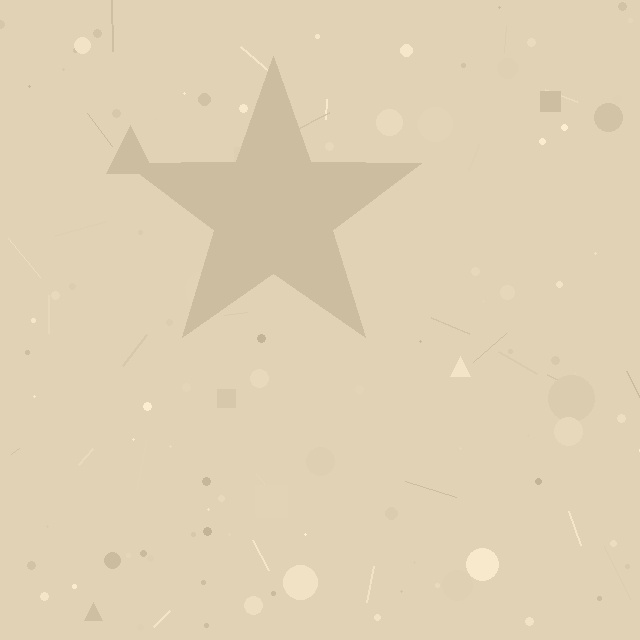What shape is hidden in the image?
A star is hidden in the image.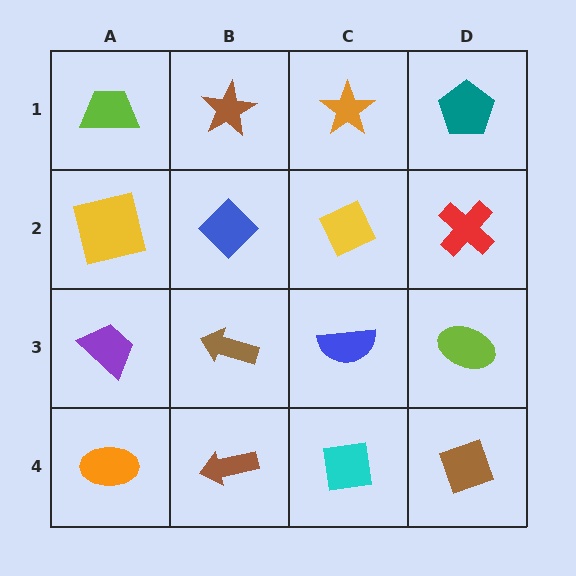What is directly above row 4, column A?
A purple trapezoid.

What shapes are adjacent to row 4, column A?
A purple trapezoid (row 3, column A), a brown arrow (row 4, column B).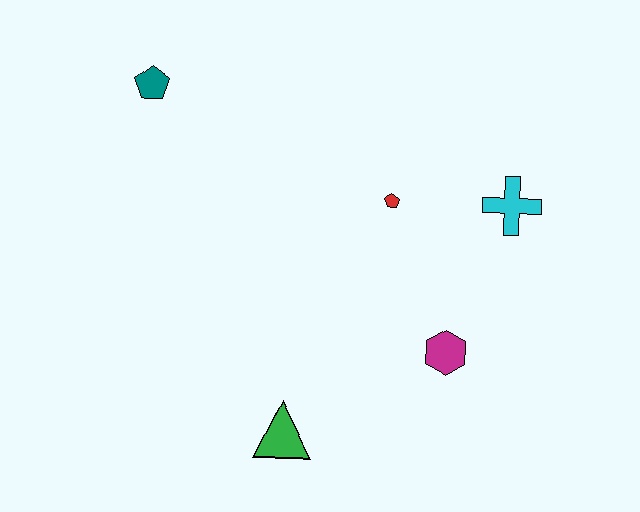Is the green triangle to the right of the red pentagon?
No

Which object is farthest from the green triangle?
The teal pentagon is farthest from the green triangle.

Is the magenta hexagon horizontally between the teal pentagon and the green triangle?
No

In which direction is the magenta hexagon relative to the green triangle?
The magenta hexagon is to the right of the green triangle.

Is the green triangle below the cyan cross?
Yes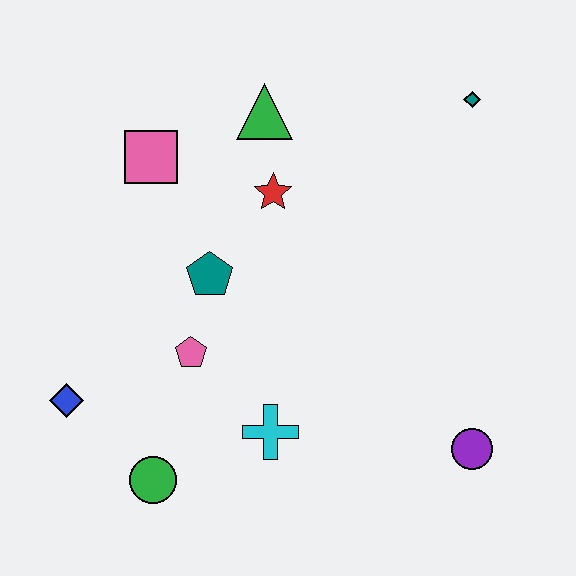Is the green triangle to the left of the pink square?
No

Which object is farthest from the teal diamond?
The blue diamond is farthest from the teal diamond.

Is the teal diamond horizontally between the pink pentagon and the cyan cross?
No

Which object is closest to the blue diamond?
The green circle is closest to the blue diamond.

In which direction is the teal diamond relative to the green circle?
The teal diamond is above the green circle.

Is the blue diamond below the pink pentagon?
Yes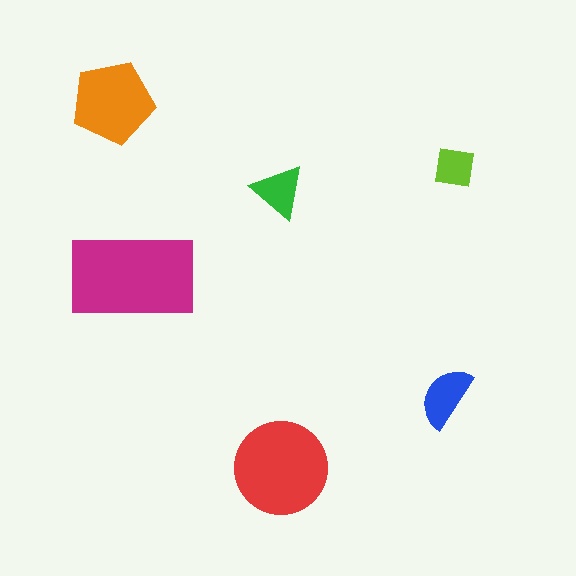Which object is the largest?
The magenta rectangle.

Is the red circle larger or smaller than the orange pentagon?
Larger.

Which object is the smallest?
The lime square.